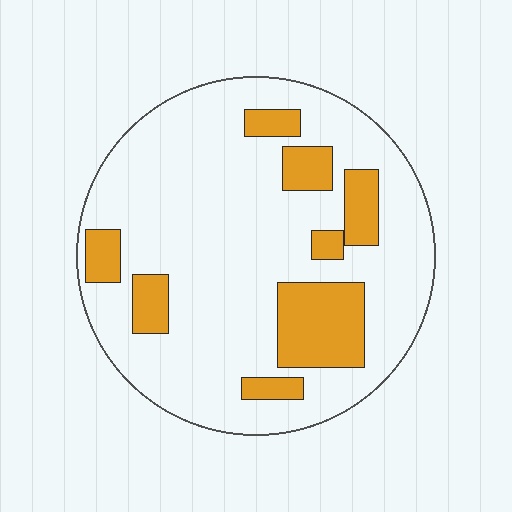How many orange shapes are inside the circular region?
8.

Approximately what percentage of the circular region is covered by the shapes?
Approximately 20%.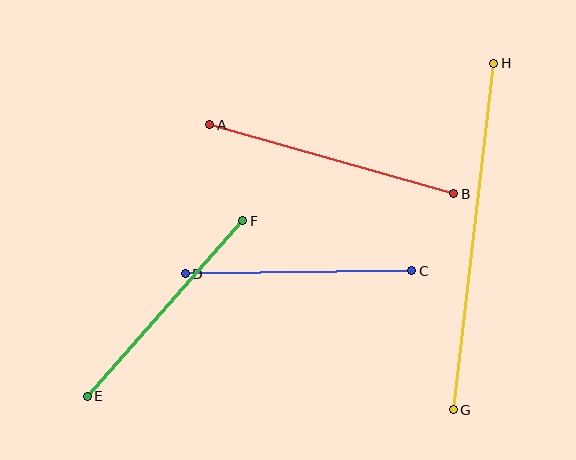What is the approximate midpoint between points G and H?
The midpoint is at approximately (473, 236) pixels.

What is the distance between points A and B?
The distance is approximately 254 pixels.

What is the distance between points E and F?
The distance is approximately 234 pixels.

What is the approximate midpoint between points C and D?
The midpoint is at approximately (298, 272) pixels.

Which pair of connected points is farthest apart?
Points G and H are farthest apart.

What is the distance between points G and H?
The distance is approximately 349 pixels.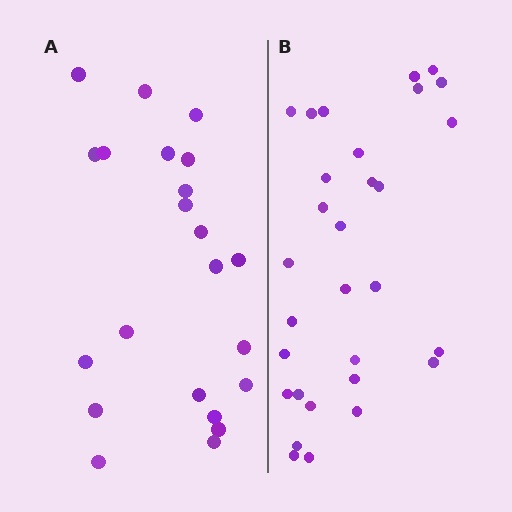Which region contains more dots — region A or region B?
Region B (the right region) has more dots.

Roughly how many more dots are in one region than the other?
Region B has roughly 8 or so more dots than region A.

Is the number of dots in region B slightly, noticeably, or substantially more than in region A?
Region B has noticeably more, but not dramatically so. The ratio is roughly 1.4 to 1.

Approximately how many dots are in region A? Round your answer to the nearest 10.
About 20 dots. (The exact count is 22, which rounds to 20.)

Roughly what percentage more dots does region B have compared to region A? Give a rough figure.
About 35% more.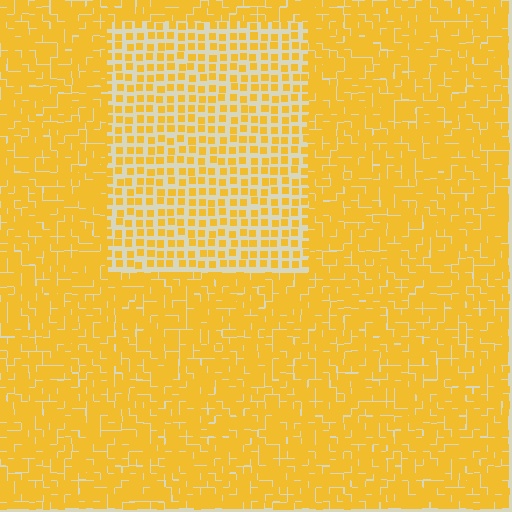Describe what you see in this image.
The image contains small yellow elements arranged at two different densities. A rectangle-shaped region is visible where the elements are less densely packed than the surrounding area.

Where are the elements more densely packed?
The elements are more densely packed outside the rectangle boundary.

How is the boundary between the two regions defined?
The boundary is defined by a change in element density (approximately 2.1x ratio). All elements are the same color, size, and shape.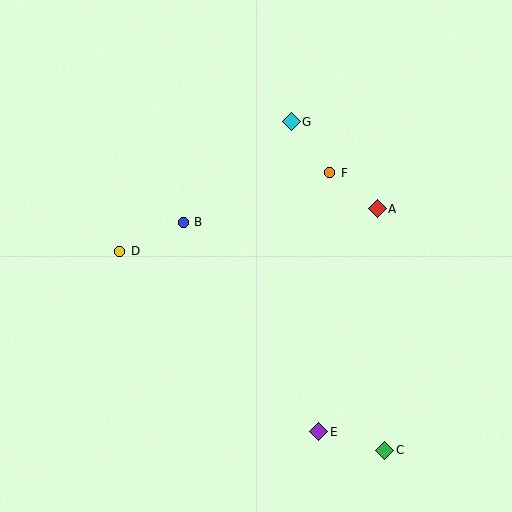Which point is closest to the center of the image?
Point B at (183, 222) is closest to the center.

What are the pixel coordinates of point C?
Point C is at (385, 450).